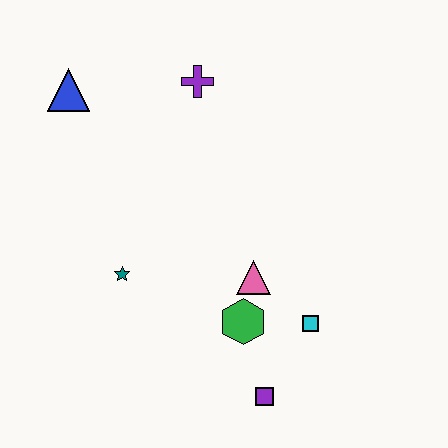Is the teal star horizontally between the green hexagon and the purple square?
No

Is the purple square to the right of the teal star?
Yes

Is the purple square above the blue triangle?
No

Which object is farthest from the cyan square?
The blue triangle is farthest from the cyan square.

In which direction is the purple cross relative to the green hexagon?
The purple cross is above the green hexagon.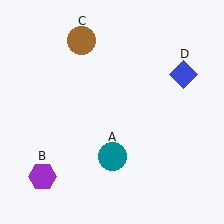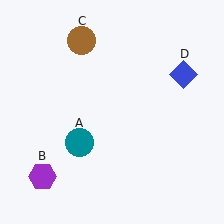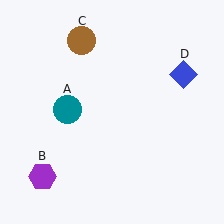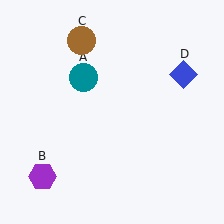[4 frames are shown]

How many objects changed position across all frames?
1 object changed position: teal circle (object A).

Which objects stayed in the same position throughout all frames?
Purple hexagon (object B) and brown circle (object C) and blue diamond (object D) remained stationary.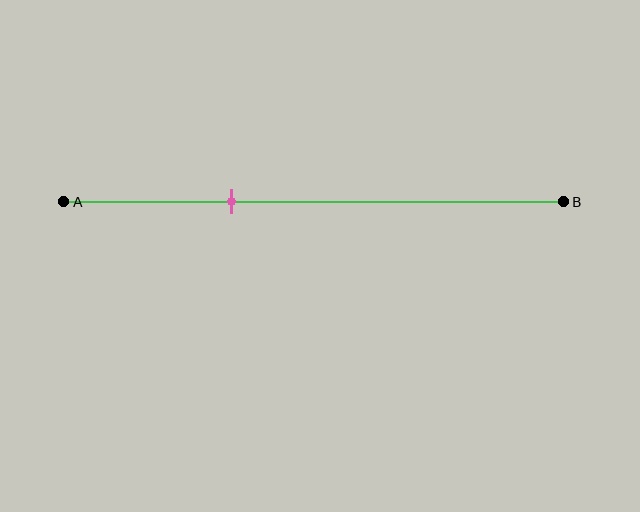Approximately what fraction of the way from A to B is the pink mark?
The pink mark is approximately 35% of the way from A to B.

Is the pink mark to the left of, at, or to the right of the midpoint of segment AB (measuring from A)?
The pink mark is to the left of the midpoint of segment AB.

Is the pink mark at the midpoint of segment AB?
No, the mark is at about 35% from A, not at the 50% midpoint.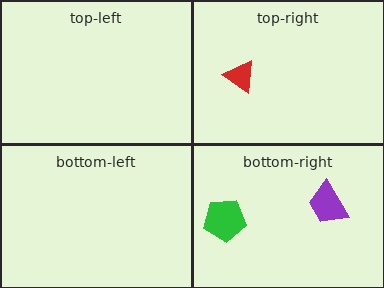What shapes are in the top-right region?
The red triangle.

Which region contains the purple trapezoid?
The bottom-right region.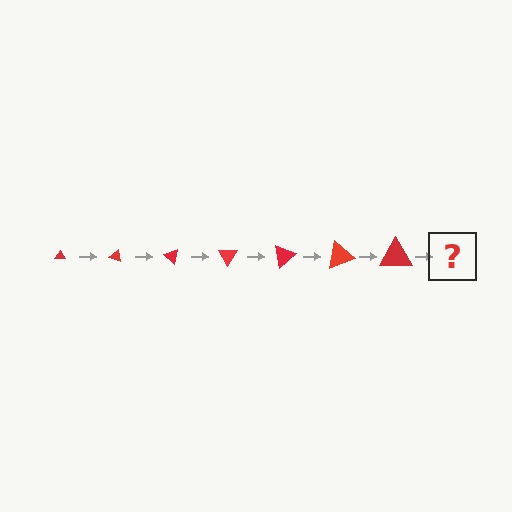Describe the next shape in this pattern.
It should be a triangle, larger than the previous one and rotated 140 degrees from the start.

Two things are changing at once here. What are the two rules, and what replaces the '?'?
The two rules are that the triangle grows larger each step and it rotates 20 degrees each step. The '?' should be a triangle, larger than the previous one and rotated 140 degrees from the start.